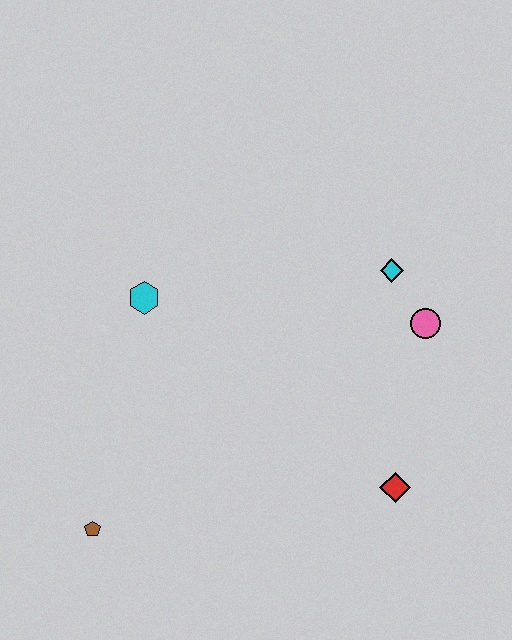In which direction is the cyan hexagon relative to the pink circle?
The cyan hexagon is to the left of the pink circle.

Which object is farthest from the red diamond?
The cyan hexagon is farthest from the red diamond.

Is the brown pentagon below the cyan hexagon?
Yes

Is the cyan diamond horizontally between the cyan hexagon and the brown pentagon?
No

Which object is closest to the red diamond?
The pink circle is closest to the red diamond.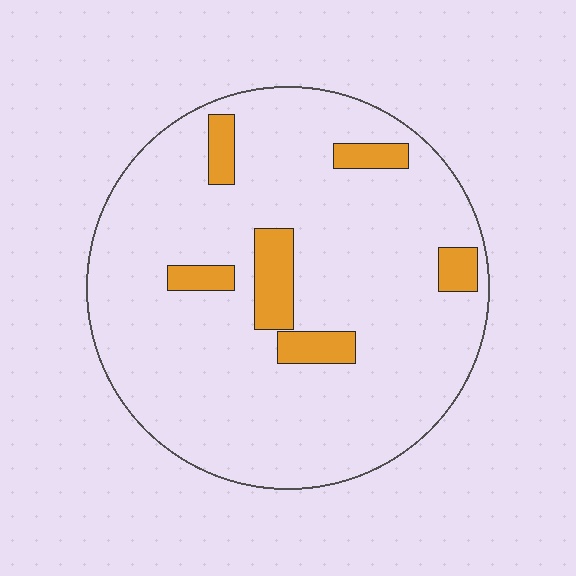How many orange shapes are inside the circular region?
6.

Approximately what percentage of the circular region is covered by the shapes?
Approximately 10%.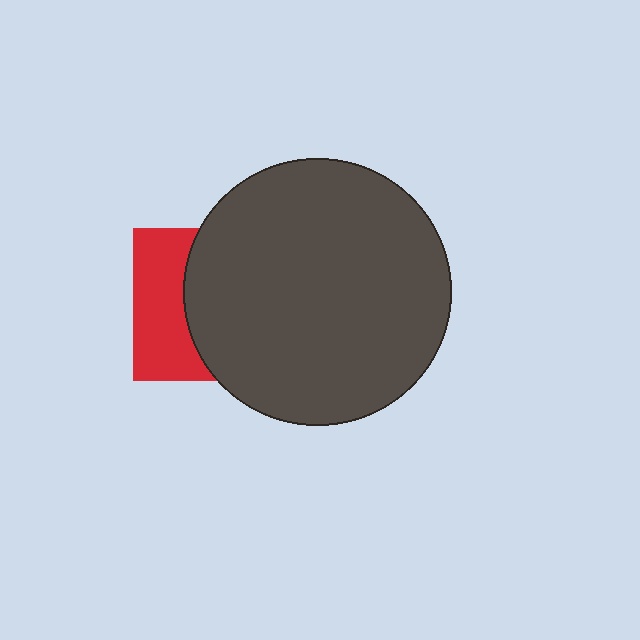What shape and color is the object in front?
The object in front is a dark gray circle.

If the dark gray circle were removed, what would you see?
You would see the complete red square.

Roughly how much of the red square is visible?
A small part of it is visible (roughly 38%).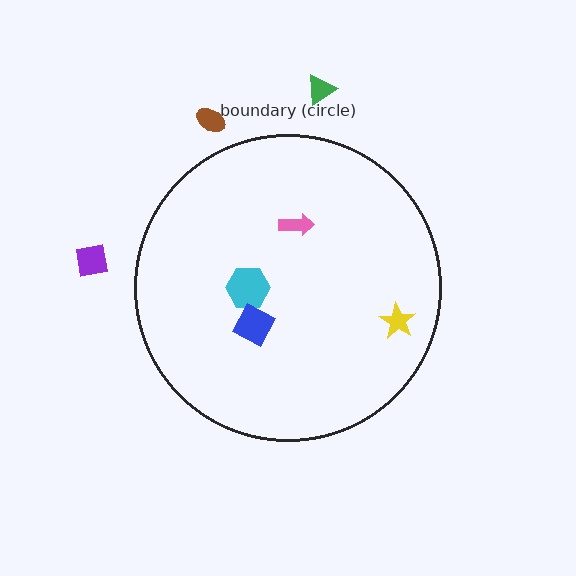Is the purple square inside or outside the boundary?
Outside.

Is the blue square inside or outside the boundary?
Inside.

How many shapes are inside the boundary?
4 inside, 3 outside.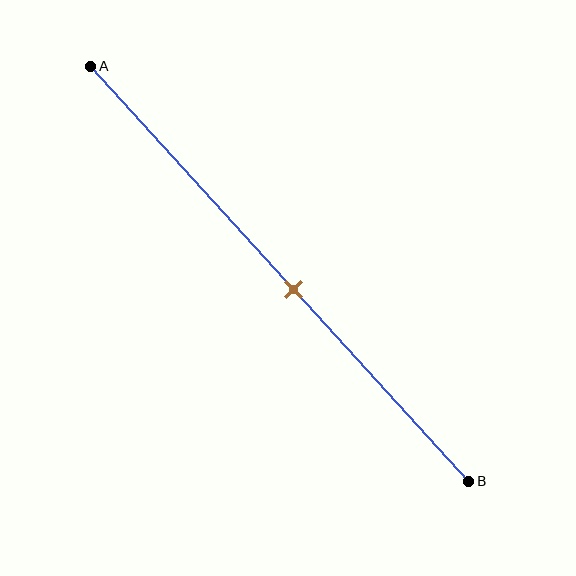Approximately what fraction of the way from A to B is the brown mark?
The brown mark is approximately 55% of the way from A to B.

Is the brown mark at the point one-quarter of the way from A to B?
No, the mark is at about 55% from A, not at the 25% one-quarter point.